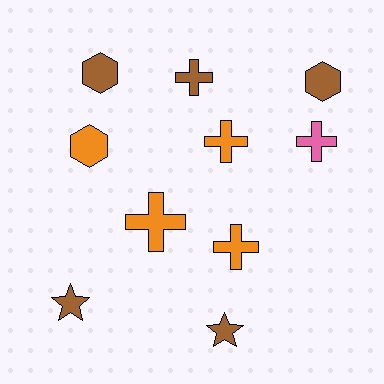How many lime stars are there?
There are no lime stars.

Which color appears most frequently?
Brown, with 5 objects.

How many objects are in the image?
There are 10 objects.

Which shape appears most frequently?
Cross, with 5 objects.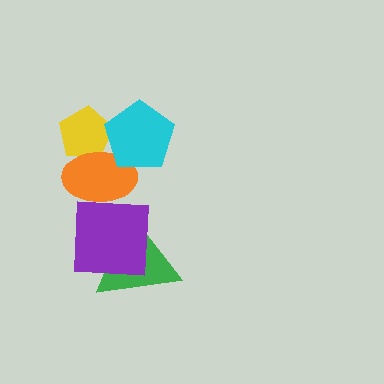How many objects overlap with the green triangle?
1 object overlaps with the green triangle.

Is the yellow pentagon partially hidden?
Yes, it is partially covered by another shape.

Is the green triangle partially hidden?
Yes, it is partially covered by another shape.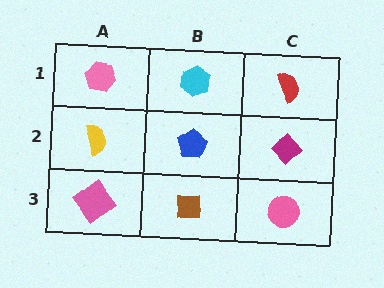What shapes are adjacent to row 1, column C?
A magenta diamond (row 2, column C), a cyan hexagon (row 1, column B).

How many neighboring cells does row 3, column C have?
2.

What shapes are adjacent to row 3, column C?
A magenta diamond (row 2, column C), a brown square (row 3, column B).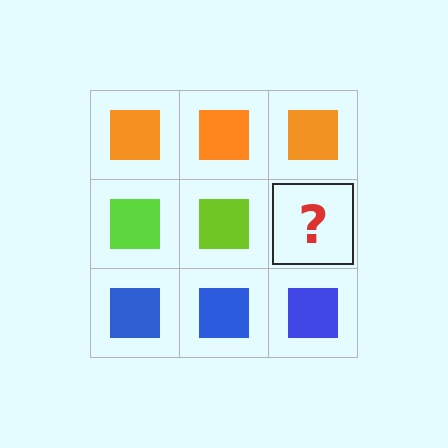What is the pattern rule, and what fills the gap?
The rule is that each row has a consistent color. The gap should be filled with a lime square.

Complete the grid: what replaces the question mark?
The question mark should be replaced with a lime square.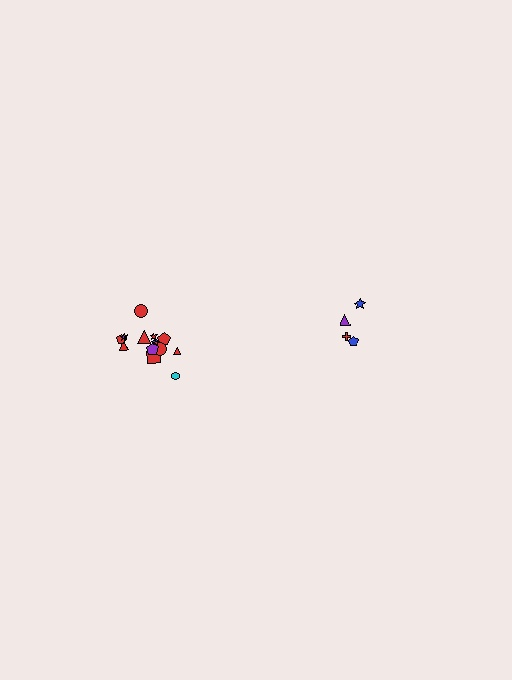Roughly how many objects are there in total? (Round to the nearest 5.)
Roughly 20 objects in total.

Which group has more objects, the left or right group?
The left group.